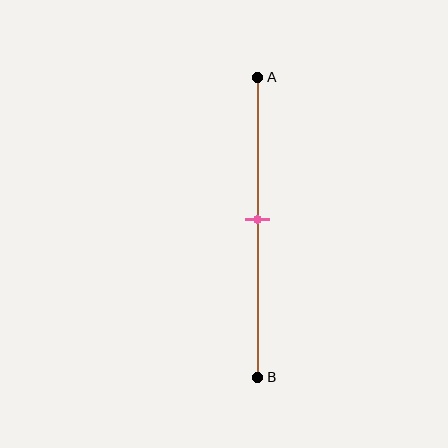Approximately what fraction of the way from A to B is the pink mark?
The pink mark is approximately 50% of the way from A to B.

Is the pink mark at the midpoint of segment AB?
Yes, the mark is approximately at the midpoint.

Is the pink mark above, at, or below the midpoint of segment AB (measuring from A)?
The pink mark is approximately at the midpoint of segment AB.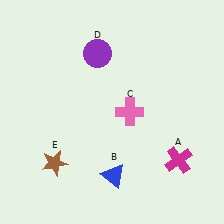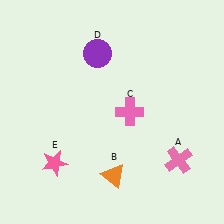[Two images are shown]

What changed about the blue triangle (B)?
In Image 1, B is blue. In Image 2, it changed to orange.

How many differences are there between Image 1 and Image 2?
There are 3 differences between the two images.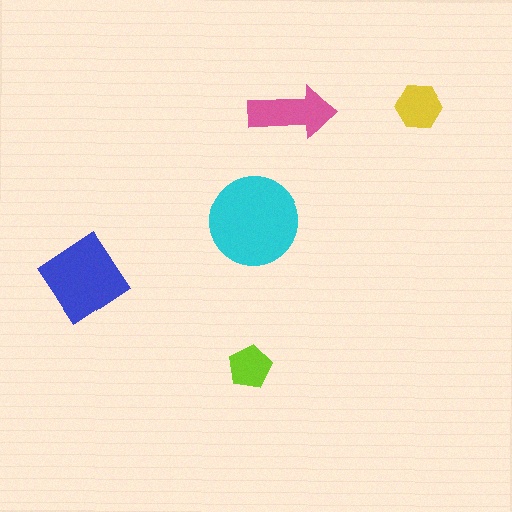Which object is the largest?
The cyan circle.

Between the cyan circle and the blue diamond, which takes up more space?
The cyan circle.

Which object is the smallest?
The lime pentagon.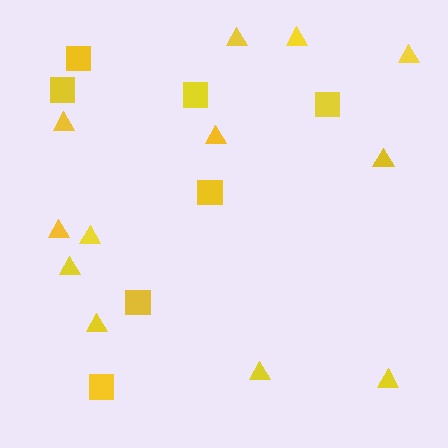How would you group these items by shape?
There are 2 groups: one group of squares (7) and one group of triangles (12).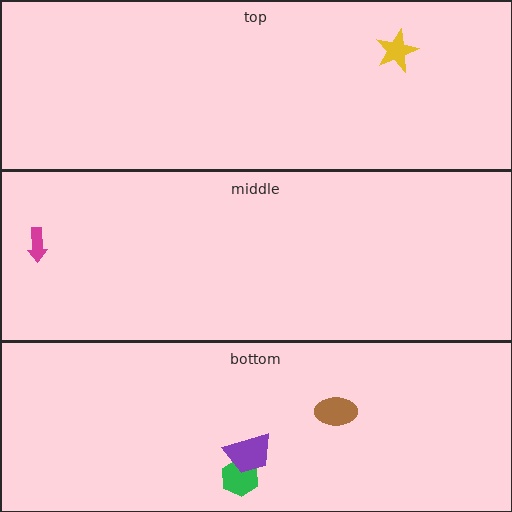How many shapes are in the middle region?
1.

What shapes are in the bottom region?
The brown ellipse, the green hexagon, the purple trapezoid.